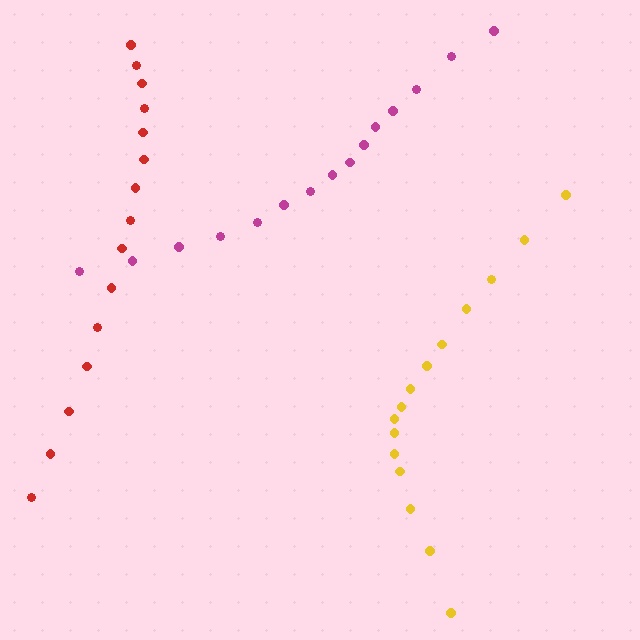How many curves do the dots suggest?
There are 3 distinct paths.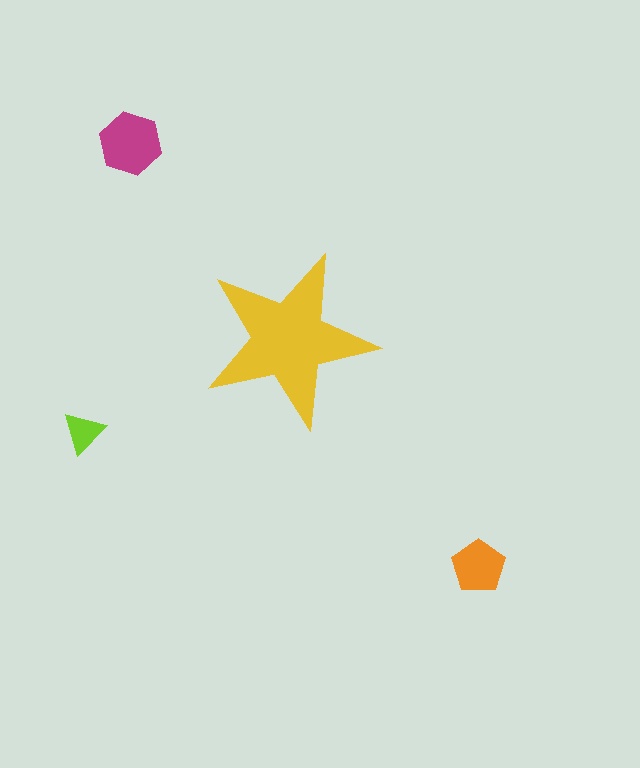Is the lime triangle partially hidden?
No, the lime triangle is fully visible.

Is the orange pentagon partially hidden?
No, the orange pentagon is fully visible.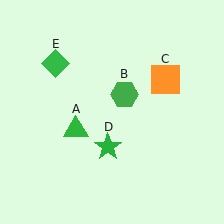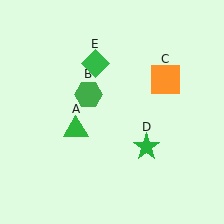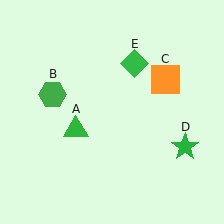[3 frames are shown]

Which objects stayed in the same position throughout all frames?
Green triangle (object A) and orange square (object C) remained stationary.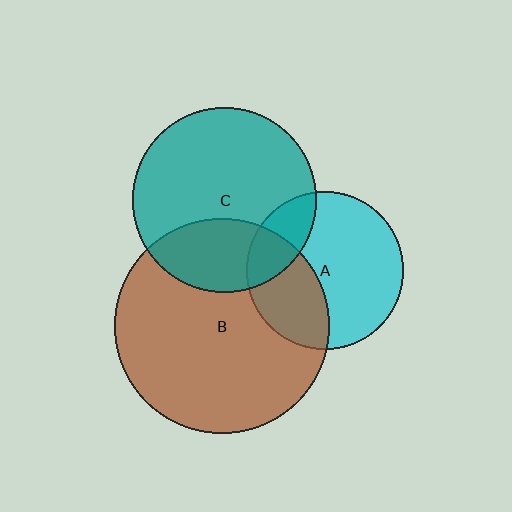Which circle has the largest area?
Circle B (brown).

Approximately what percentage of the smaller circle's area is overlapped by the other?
Approximately 20%.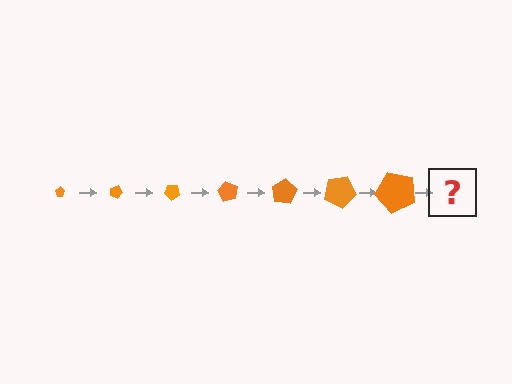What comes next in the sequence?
The next element should be a pentagon, larger than the previous one and rotated 140 degrees from the start.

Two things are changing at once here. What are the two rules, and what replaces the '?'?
The two rules are that the pentagon grows larger each step and it rotates 20 degrees each step. The '?' should be a pentagon, larger than the previous one and rotated 140 degrees from the start.